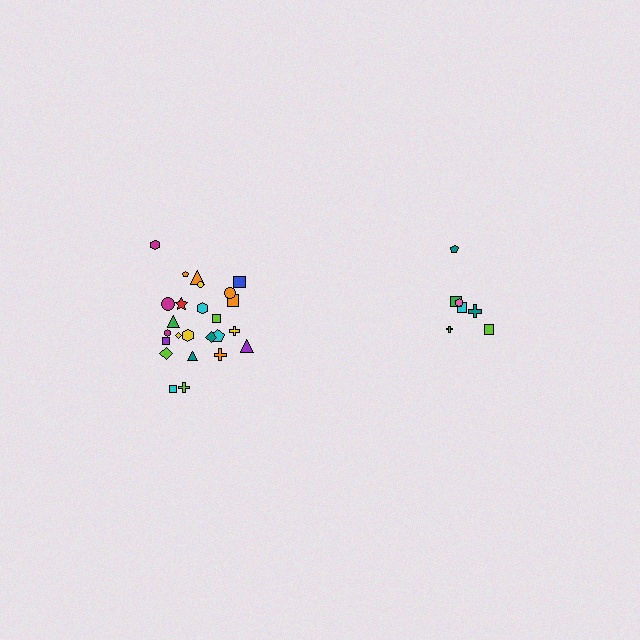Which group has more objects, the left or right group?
The left group.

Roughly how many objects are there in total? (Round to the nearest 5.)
Roughly 30 objects in total.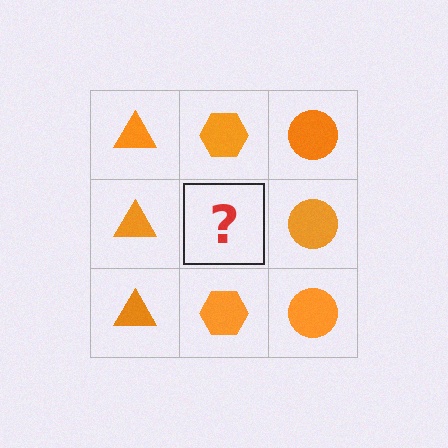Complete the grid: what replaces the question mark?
The question mark should be replaced with an orange hexagon.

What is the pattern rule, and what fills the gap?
The rule is that each column has a consistent shape. The gap should be filled with an orange hexagon.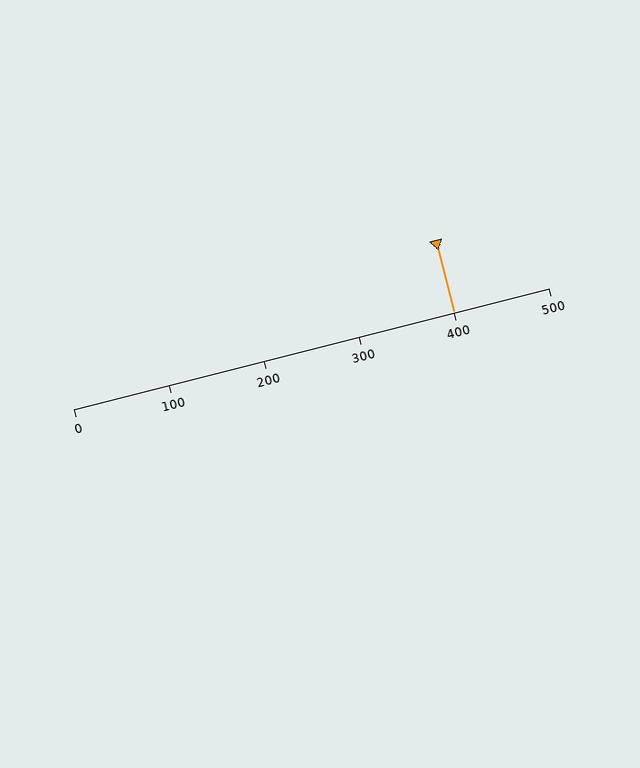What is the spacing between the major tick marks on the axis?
The major ticks are spaced 100 apart.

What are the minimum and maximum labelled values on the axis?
The axis runs from 0 to 500.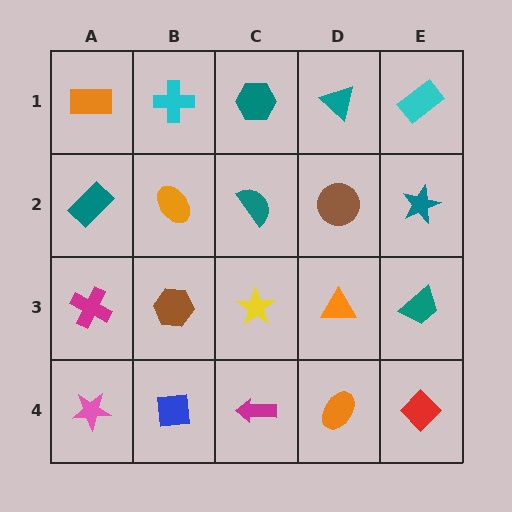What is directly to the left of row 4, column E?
An orange ellipse.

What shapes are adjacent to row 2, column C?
A teal hexagon (row 1, column C), a yellow star (row 3, column C), an orange ellipse (row 2, column B), a brown circle (row 2, column D).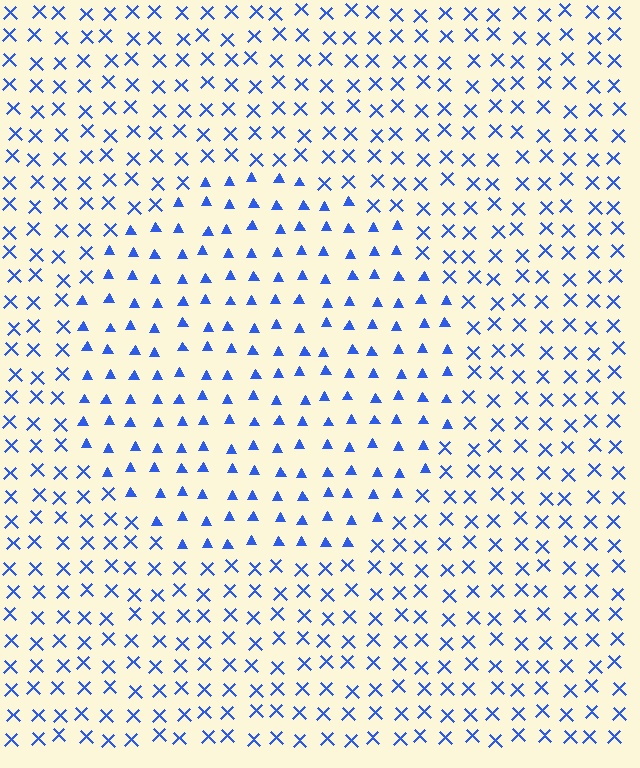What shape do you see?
I see a circle.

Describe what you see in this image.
The image is filled with small blue elements arranged in a uniform grid. A circle-shaped region contains triangles, while the surrounding area contains X marks. The boundary is defined purely by the change in element shape.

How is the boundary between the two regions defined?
The boundary is defined by a change in element shape: triangles inside vs. X marks outside. All elements share the same color and spacing.